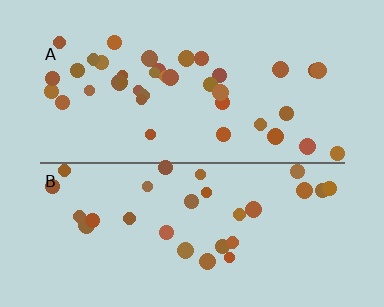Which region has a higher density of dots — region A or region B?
A (the top).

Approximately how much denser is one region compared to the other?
Approximately 1.3× — region A over region B.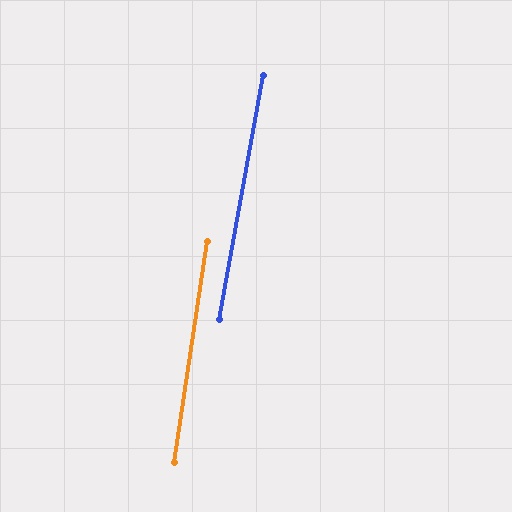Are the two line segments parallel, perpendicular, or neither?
Parallel — their directions differ by only 1.8°.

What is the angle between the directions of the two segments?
Approximately 2 degrees.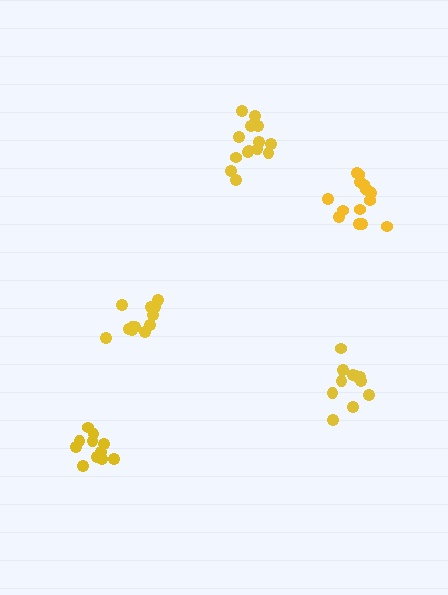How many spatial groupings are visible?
There are 5 spatial groupings.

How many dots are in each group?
Group 1: 16 dots, Group 2: 11 dots, Group 3: 12 dots, Group 4: 14 dots, Group 5: 11 dots (64 total).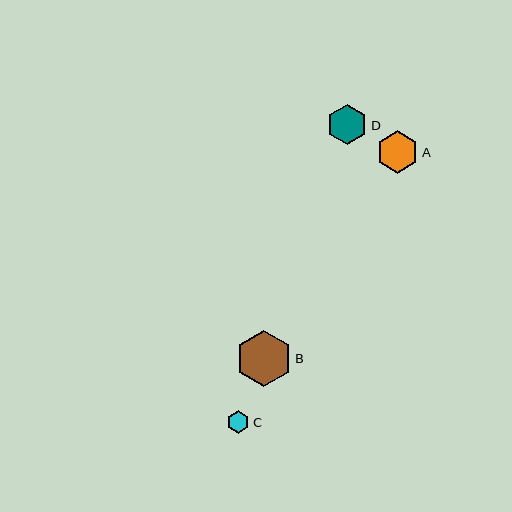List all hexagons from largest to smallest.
From largest to smallest: B, A, D, C.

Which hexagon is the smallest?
Hexagon C is the smallest with a size of approximately 23 pixels.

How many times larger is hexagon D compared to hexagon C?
Hexagon D is approximately 1.8 times the size of hexagon C.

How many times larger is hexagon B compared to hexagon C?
Hexagon B is approximately 2.4 times the size of hexagon C.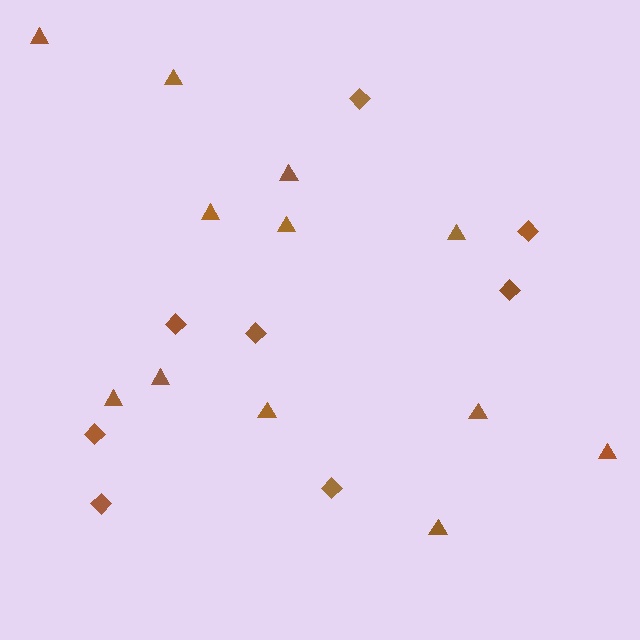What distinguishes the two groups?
There are 2 groups: one group of diamonds (8) and one group of triangles (12).